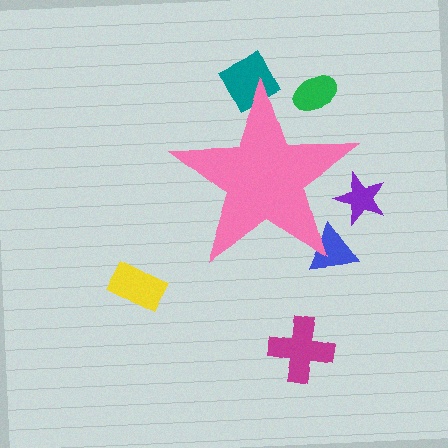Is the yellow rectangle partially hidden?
No, the yellow rectangle is fully visible.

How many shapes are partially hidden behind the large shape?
4 shapes are partially hidden.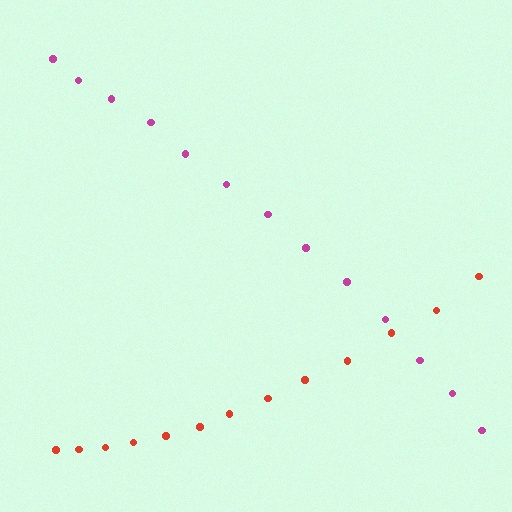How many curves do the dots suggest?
There are 2 distinct paths.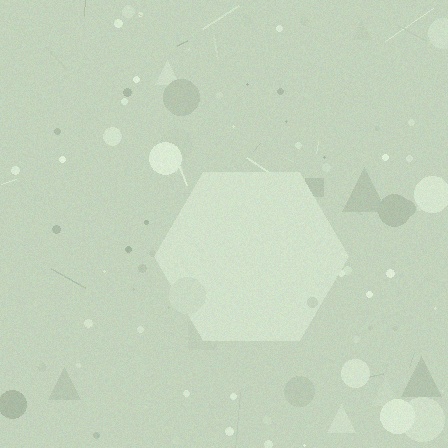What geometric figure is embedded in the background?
A hexagon is embedded in the background.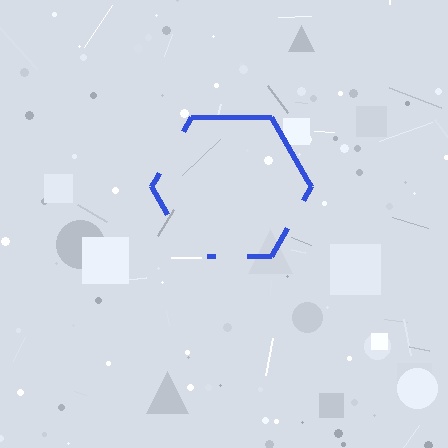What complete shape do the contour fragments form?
The contour fragments form a hexagon.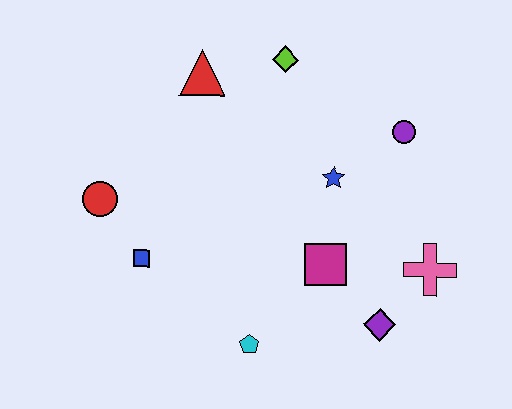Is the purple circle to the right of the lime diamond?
Yes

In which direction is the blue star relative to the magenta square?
The blue star is above the magenta square.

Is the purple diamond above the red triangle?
No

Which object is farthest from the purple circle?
The red circle is farthest from the purple circle.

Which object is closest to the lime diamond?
The red triangle is closest to the lime diamond.